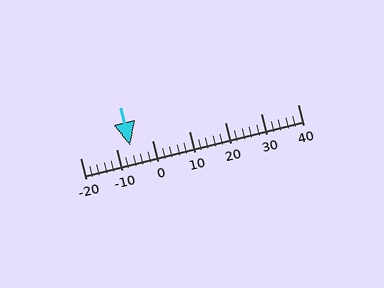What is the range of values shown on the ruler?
The ruler shows values from -20 to 40.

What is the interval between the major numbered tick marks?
The major tick marks are spaced 10 units apart.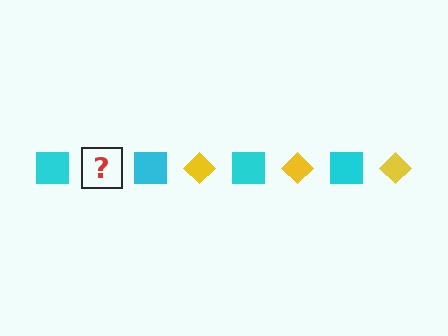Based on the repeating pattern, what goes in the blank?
The blank should be a yellow diamond.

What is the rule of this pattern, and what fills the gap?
The rule is that the pattern alternates between cyan square and yellow diamond. The gap should be filled with a yellow diamond.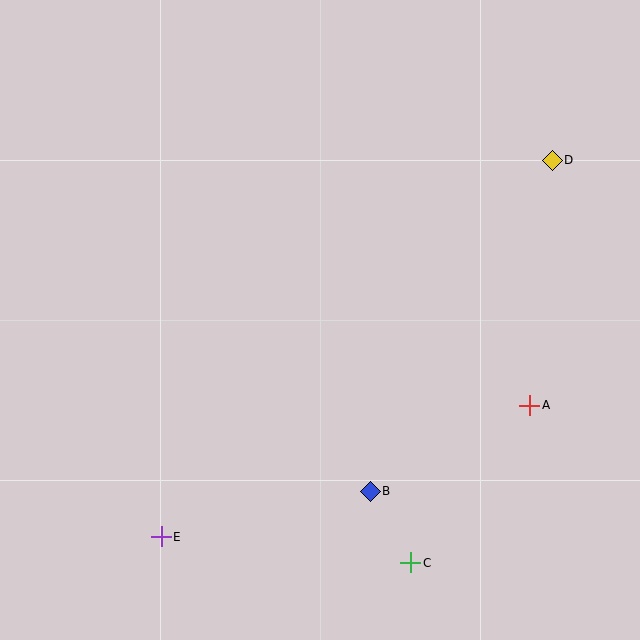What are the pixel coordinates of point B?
Point B is at (370, 491).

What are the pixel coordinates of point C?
Point C is at (411, 563).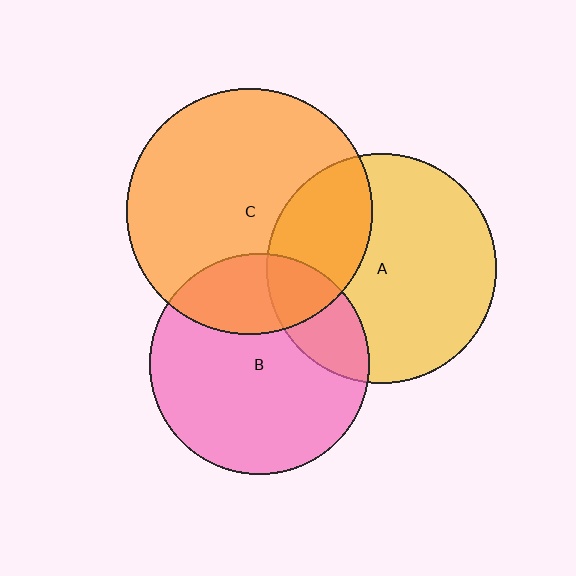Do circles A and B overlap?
Yes.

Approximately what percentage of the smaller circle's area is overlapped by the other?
Approximately 20%.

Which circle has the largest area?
Circle C (orange).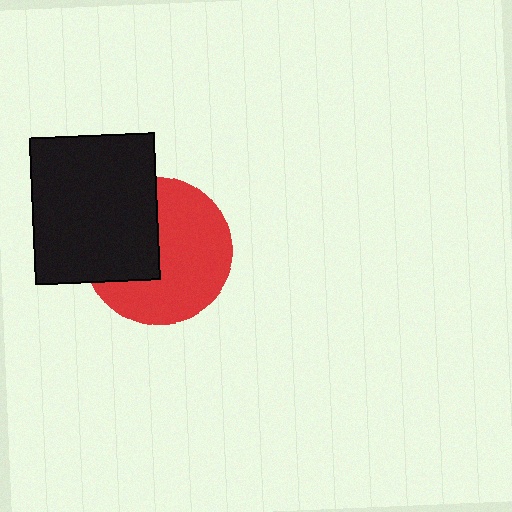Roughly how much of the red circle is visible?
About half of it is visible (roughly 62%).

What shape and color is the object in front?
The object in front is a black rectangle.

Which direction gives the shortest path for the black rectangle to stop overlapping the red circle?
Moving left gives the shortest separation.